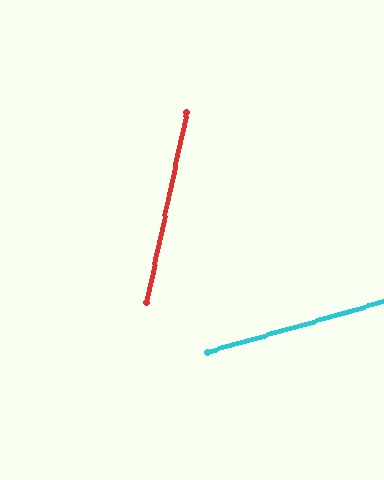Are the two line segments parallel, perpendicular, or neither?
Neither parallel nor perpendicular — they differ by about 62°.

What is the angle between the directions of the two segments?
Approximately 62 degrees.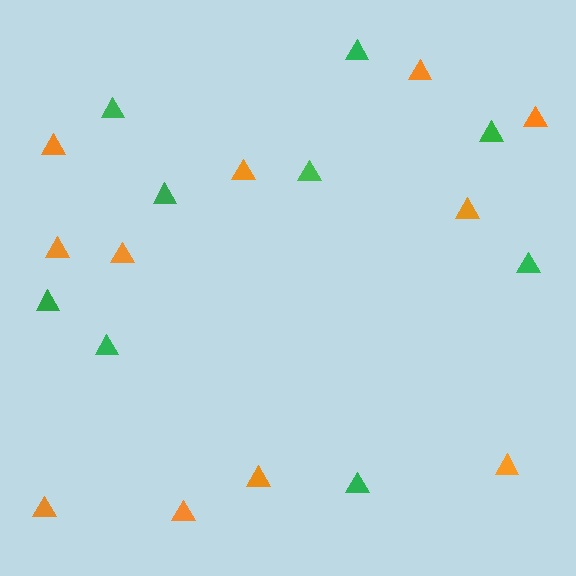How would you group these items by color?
There are 2 groups: one group of green triangles (9) and one group of orange triangles (11).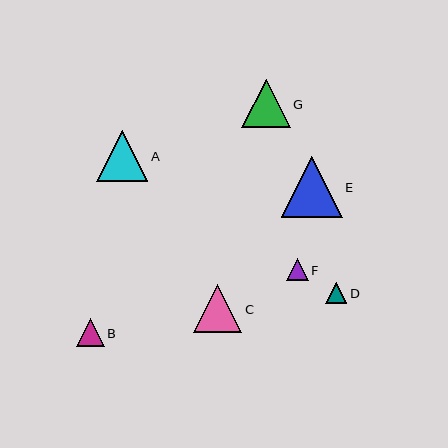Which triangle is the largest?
Triangle E is the largest with a size of approximately 61 pixels.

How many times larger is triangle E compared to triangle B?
Triangle E is approximately 2.2 times the size of triangle B.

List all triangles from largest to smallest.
From largest to smallest: E, A, G, C, B, F, D.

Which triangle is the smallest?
Triangle D is the smallest with a size of approximately 21 pixels.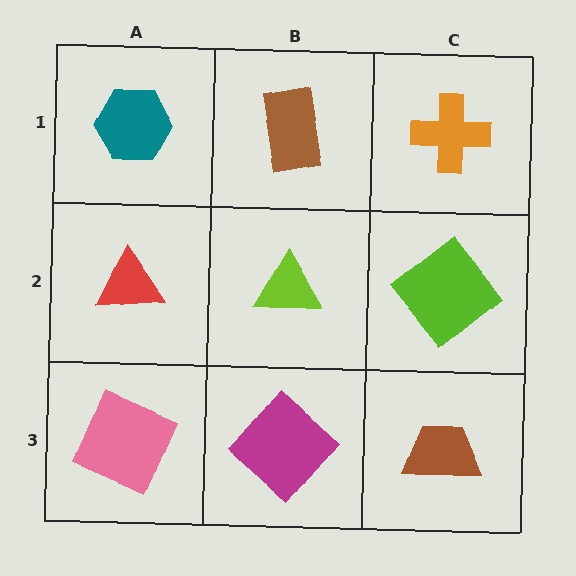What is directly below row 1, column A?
A red triangle.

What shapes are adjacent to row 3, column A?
A red triangle (row 2, column A), a magenta diamond (row 3, column B).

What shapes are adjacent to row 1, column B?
A lime triangle (row 2, column B), a teal hexagon (row 1, column A), an orange cross (row 1, column C).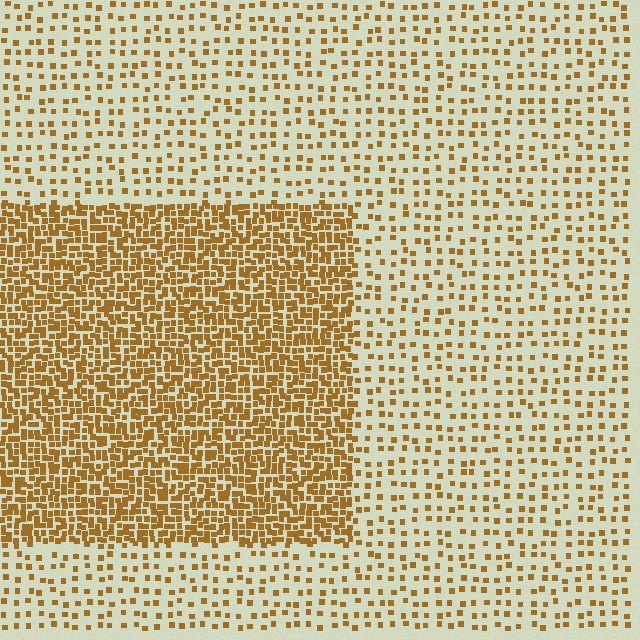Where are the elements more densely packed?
The elements are more densely packed inside the rectangle boundary.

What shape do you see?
I see a rectangle.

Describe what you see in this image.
The image contains small brown elements arranged at two different densities. A rectangle-shaped region is visible where the elements are more densely packed than the surrounding area.